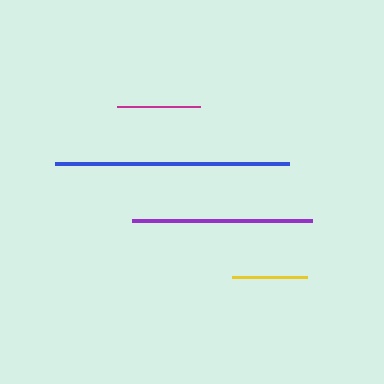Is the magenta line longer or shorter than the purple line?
The purple line is longer than the magenta line.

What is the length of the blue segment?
The blue segment is approximately 235 pixels long.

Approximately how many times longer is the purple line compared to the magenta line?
The purple line is approximately 2.2 times the length of the magenta line.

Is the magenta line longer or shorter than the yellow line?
The magenta line is longer than the yellow line.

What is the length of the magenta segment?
The magenta segment is approximately 83 pixels long.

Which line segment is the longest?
The blue line is the longest at approximately 235 pixels.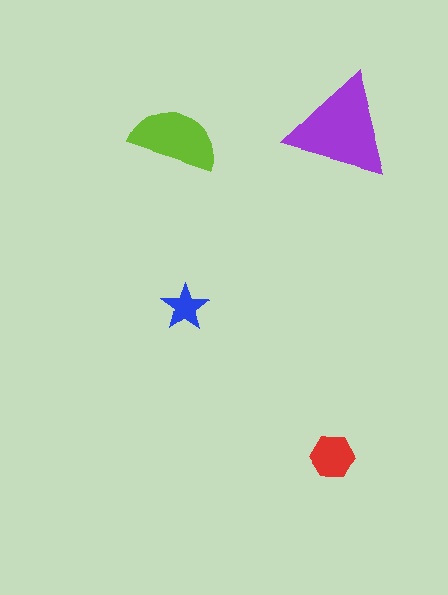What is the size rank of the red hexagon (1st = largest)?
3rd.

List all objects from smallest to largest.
The blue star, the red hexagon, the lime semicircle, the purple triangle.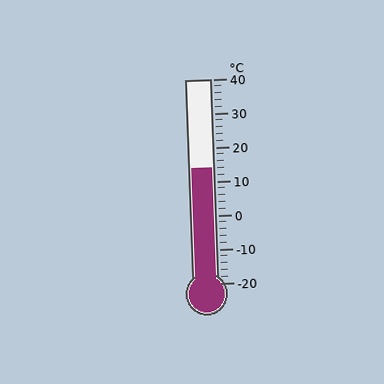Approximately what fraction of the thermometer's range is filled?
The thermometer is filled to approximately 55% of its range.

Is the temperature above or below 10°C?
The temperature is above 10°C.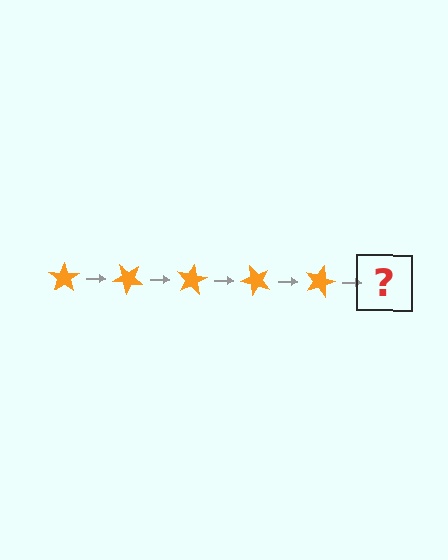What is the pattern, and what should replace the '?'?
The pattern is that the star rotates 40 degrees each step. The '?' should be an orange star rotated 200 degrees.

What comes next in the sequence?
The next element should be an orange star rotated 200 degrees.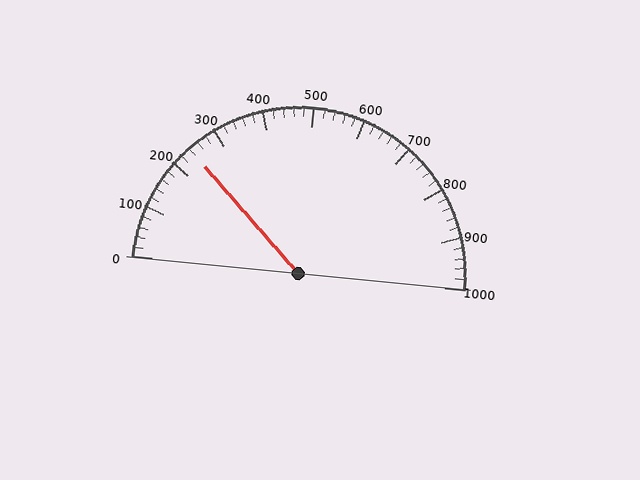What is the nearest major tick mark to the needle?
The nearest major tick mark is 200.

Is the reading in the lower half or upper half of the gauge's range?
The reading is in the lower half of the range (0 to 1000).